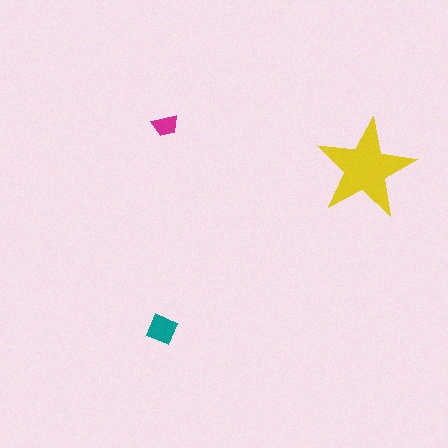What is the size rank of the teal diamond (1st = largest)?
2nd.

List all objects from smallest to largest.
The magenta trapezoid, the teal diamond, the yellow star.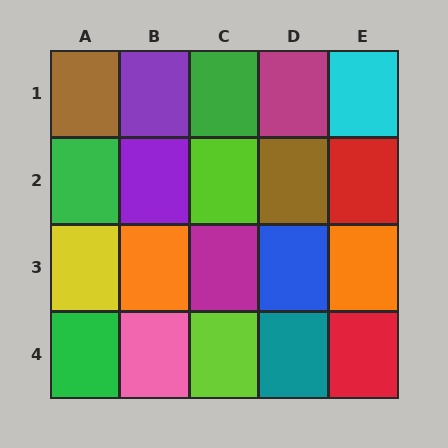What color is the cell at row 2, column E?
Red.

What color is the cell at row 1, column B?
Purple.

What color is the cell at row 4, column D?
Teal.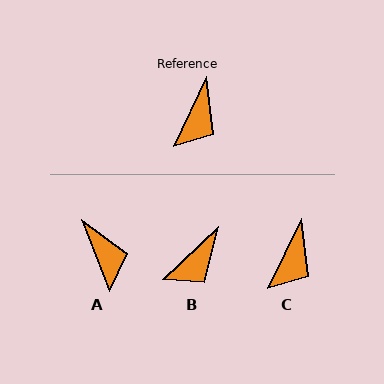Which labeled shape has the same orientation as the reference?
C.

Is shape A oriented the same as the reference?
No, it is off by about 47 degrees.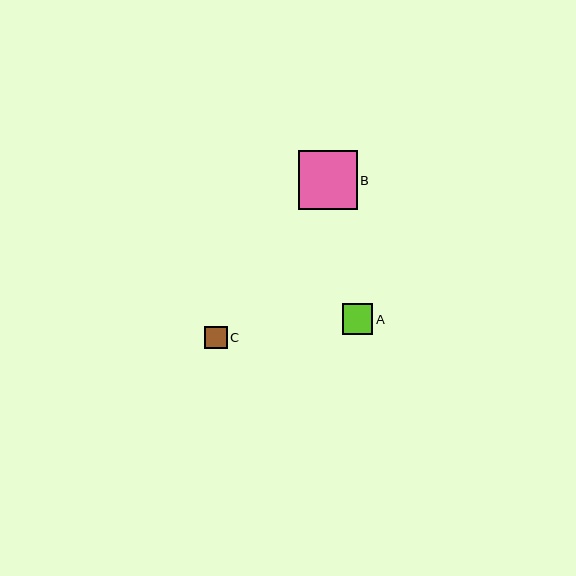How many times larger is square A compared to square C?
Square A is approximately 1.4 times the size of square C.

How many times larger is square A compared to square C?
Square A is approximately 1.4 times the size of square C.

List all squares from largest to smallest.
From largest to smallest: B, A, C.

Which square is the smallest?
Square C is the smallest with a size of approximately 22 pixels.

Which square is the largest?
Square B is the largest with a size of approximately 59 pixels.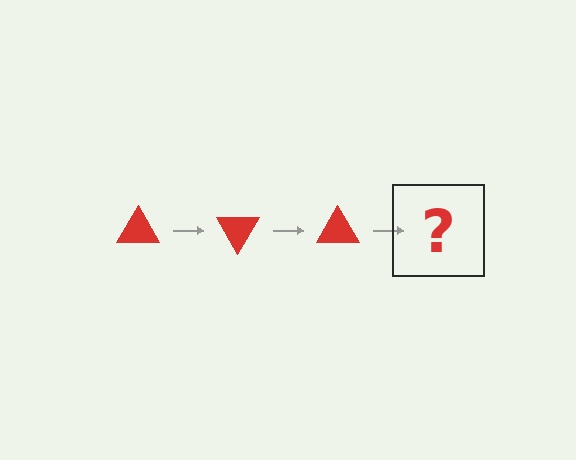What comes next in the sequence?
The next element should be a red triangle rotated 180 degrees.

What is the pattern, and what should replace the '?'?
The pattern is that the triangle rotates 60 degrees each step. The '?' should be a red triangle rotated 180 degrees.